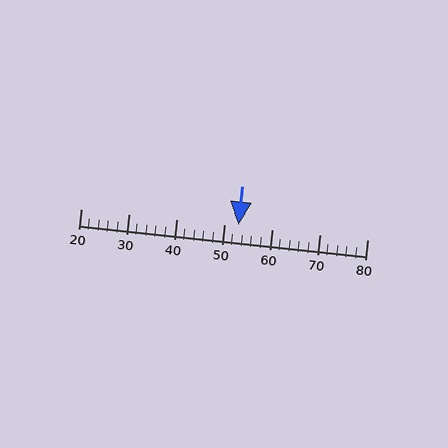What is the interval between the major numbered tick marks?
The major tick marks are spaced 10 units apart.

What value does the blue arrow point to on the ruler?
The blue arrow points to approximately 53.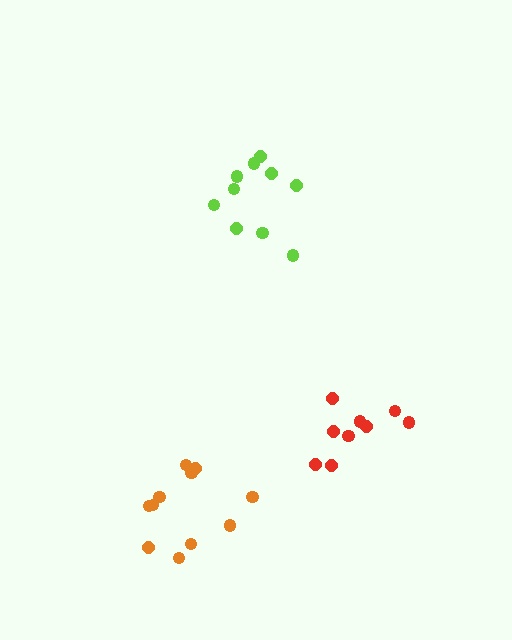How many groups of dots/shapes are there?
There are 3 groups.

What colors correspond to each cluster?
The clusters are colored: red, lime, orange.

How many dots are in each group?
Group 1: 9 dots, Group 2: 10 dots, Group 3: 11 dots (30 total).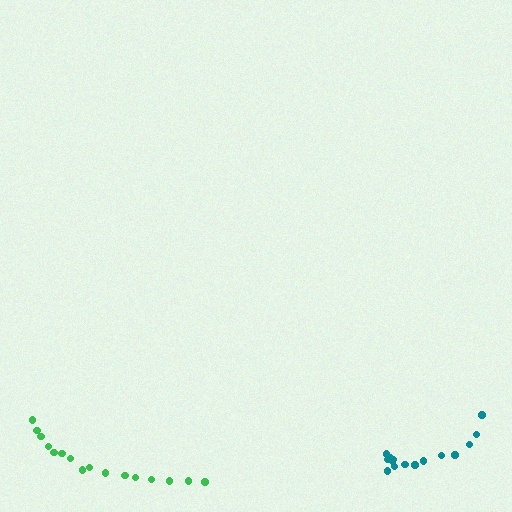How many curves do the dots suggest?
There are 2 distinct paths.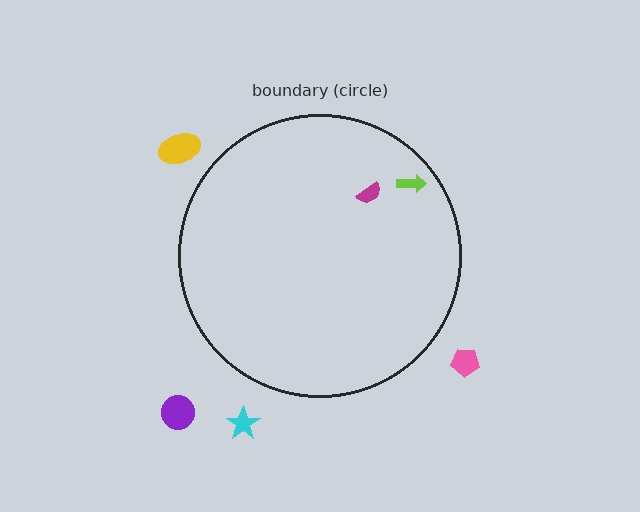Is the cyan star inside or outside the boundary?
Outside.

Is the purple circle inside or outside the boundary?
Outside.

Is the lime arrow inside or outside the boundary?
Inside.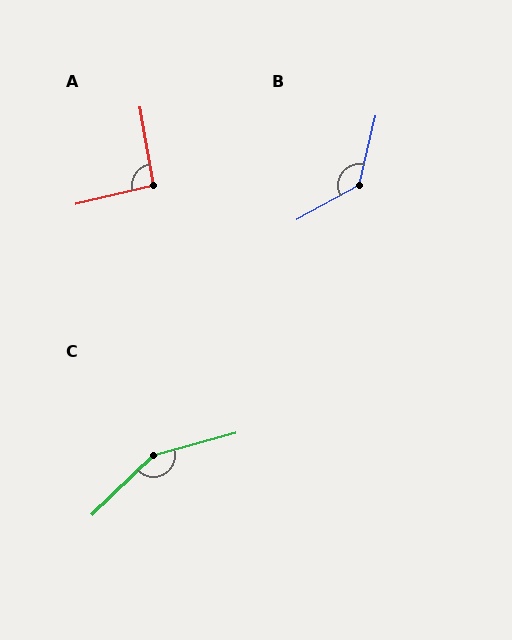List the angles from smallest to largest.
A (94°), B (132°), C (151°).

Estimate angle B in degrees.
Approximately 132 degrees.